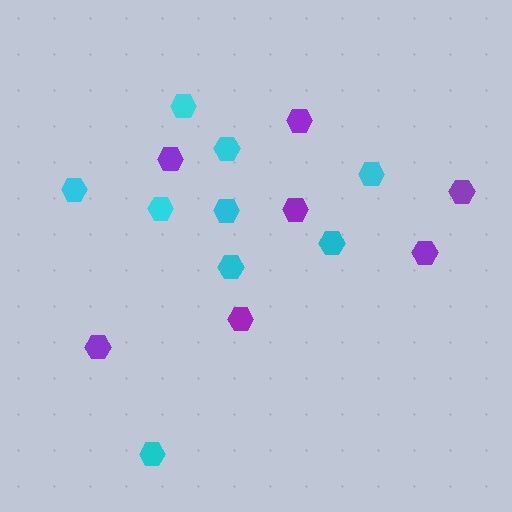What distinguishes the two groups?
There are 2 groups: one group of cyan hexagons (9) and one group of purple hexagons (7).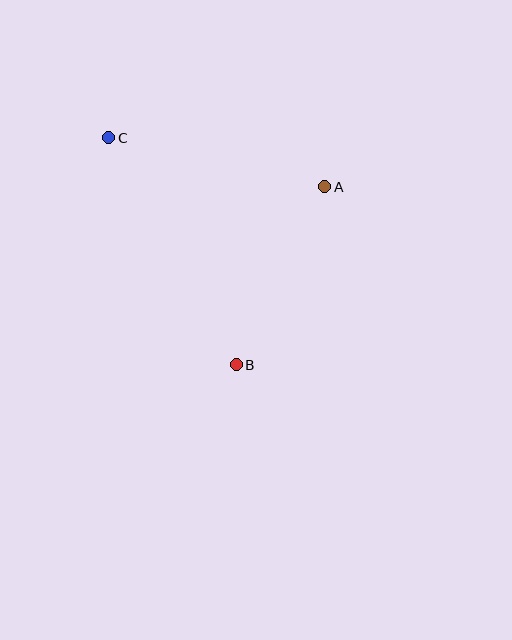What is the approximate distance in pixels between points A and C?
The distance between A and C is approximately 222 pixels.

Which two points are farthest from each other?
Points B and C are farthest from each other.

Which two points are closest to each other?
Points A and B are closest to each other.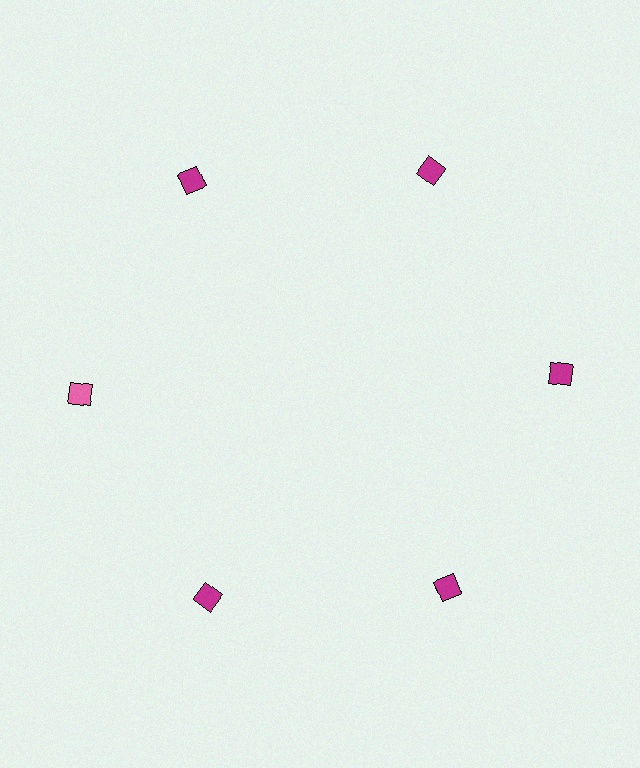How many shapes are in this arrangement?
There are 6 shapes arranged in a ring pattern.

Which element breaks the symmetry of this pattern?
The pink diamond at roughly the 9 o'clock position breaks the symmetry. All other shapes are magenta diamonds.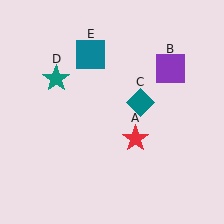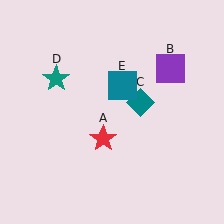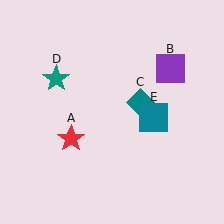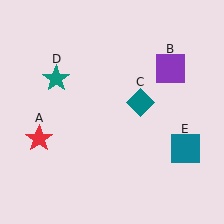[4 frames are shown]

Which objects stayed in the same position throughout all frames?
Purple square (object B) and teal diamond (object C) and teal star (object D) remained stationary.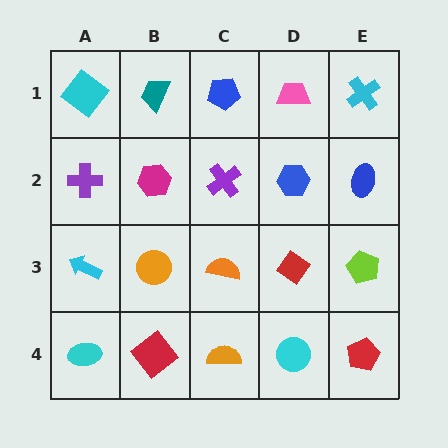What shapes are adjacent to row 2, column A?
A cyan diamond (row 1, column A), a cyan arrow (row 3, column A), a magenta hexagon (row 2, column B).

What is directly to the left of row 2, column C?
A magenta hexagon.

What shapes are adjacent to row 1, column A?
A purple cross (row 2, column A), a teal trapezoid (row 1, column B).